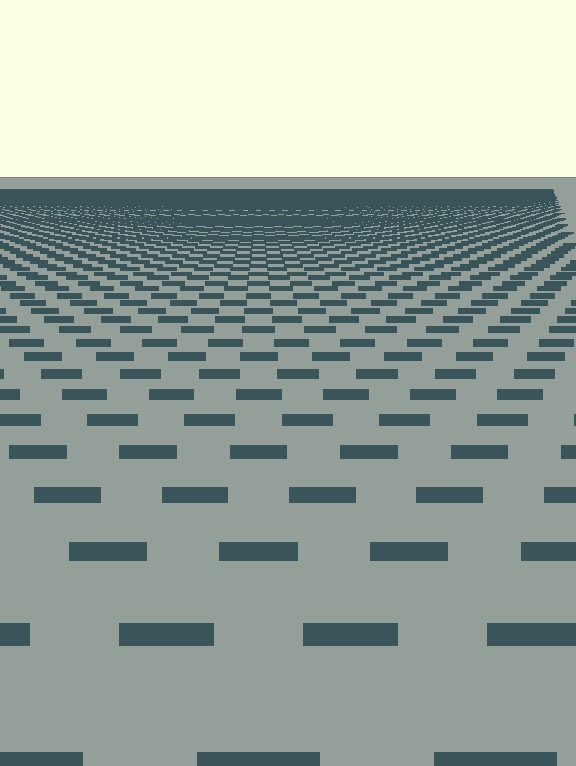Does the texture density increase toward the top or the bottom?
Density increases toward the top.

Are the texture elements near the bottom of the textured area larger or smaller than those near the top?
Larger. Near the bottom, elements are closer to the viewer and appear at a bigger on-screen size.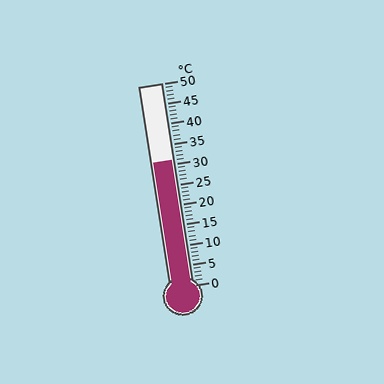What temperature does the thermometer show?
The thermometer shows approximately 31°C.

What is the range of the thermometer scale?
The thermometer scale ranges from 0°C to 50°C.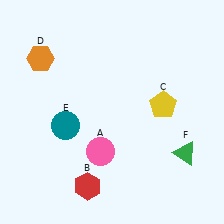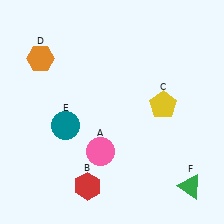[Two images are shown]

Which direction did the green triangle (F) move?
The green triangle (F) moved down.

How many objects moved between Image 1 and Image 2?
1 object moved between the two images.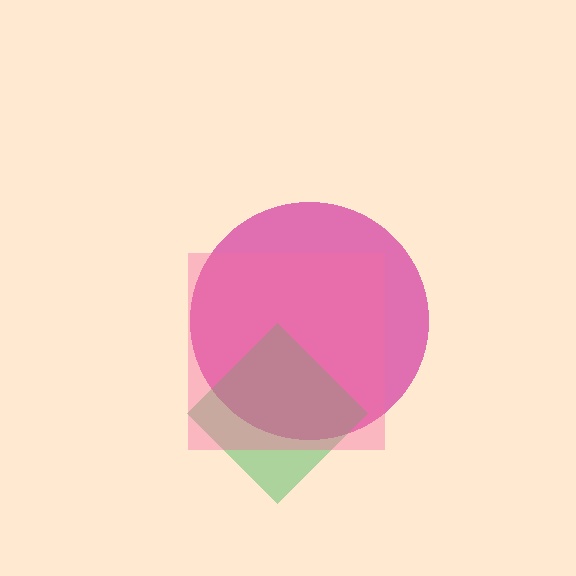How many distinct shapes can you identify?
There are 3 distinct shapes: a magenta circle, a green diamond, a pink square.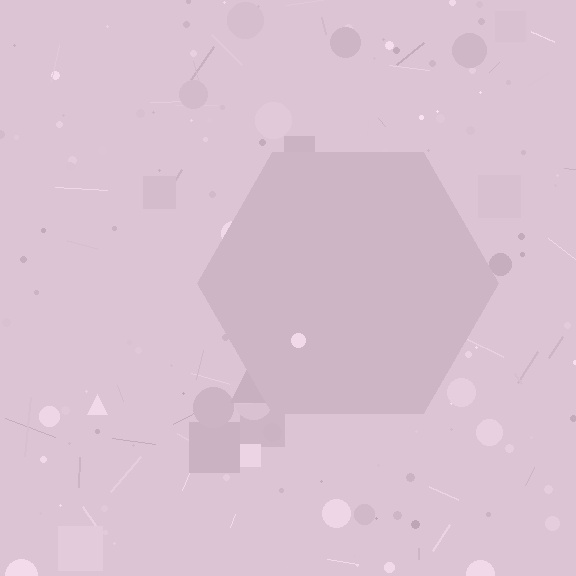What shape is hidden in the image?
A hexagon is hidden in the image.